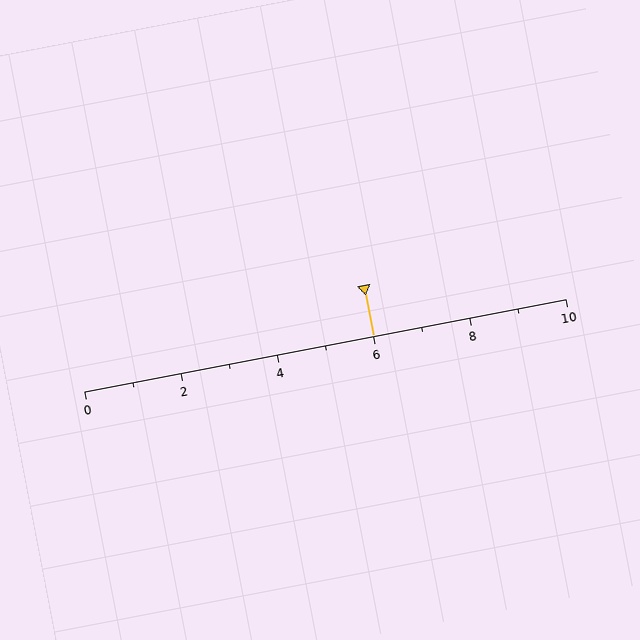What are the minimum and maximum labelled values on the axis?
The axis runs from 0 to 10.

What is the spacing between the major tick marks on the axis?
The major ticks are spaced 2 apart.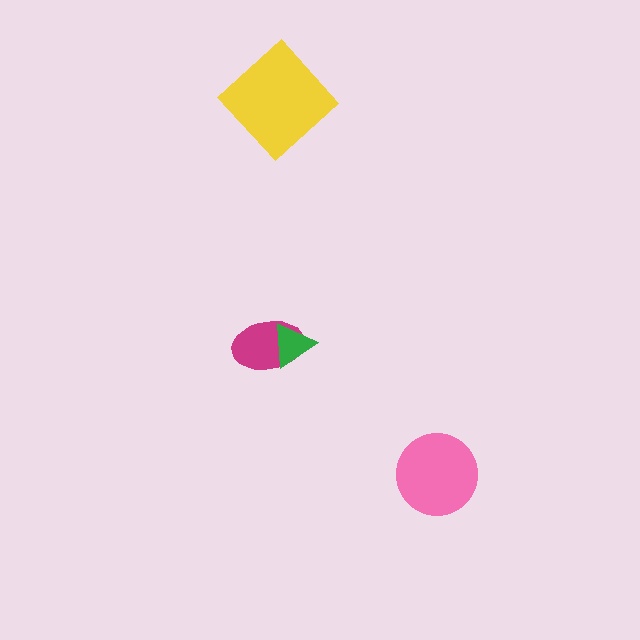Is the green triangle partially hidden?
No, no other shape covers it.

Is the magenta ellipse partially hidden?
Yes, it is partially covered by another shape.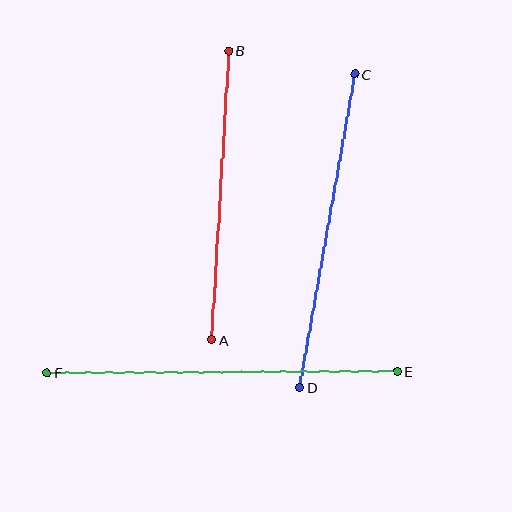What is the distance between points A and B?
The distance is approximately 290 pixels.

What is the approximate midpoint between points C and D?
The midpoint is at approximately (327, 231) pixels.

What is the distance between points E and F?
The distance is approximately 350 pixels.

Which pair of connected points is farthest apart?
Points E and F are farthest apart.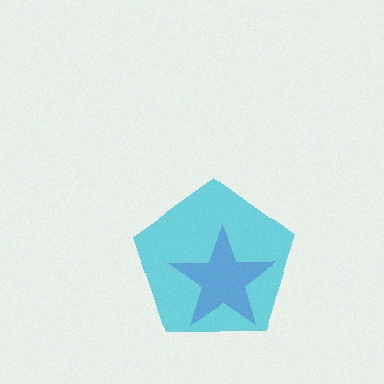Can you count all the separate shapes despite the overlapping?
Yes, there are 2 separate shapes.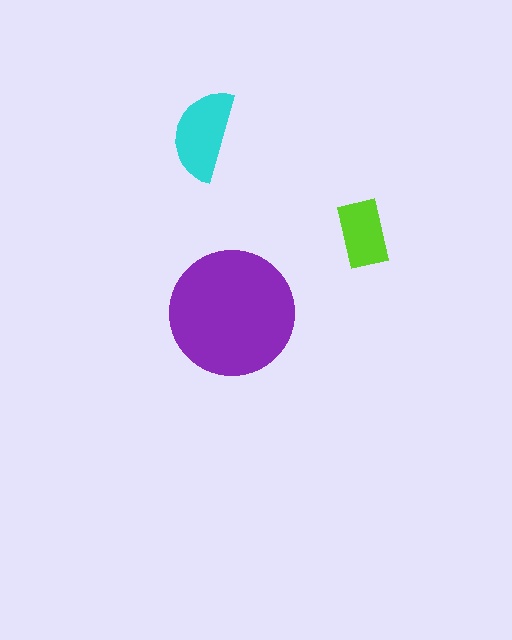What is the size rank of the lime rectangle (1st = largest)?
3rd.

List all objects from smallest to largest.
The lime rectangle, the cyan semicircle, the purple circle.